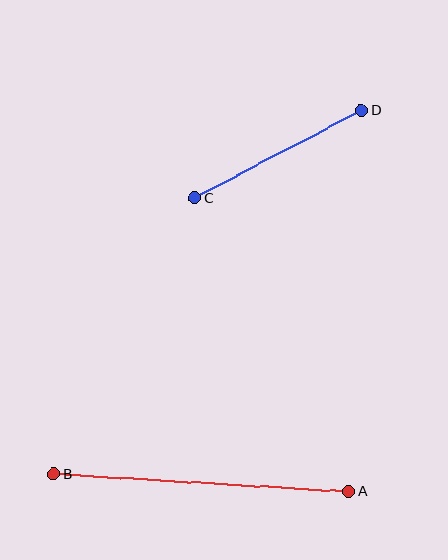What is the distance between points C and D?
The distance is approximately 188 pixels.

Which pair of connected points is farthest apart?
Points A and B are farthest apart.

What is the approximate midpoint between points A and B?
The midpoint is at approximately (201, 483) pixels.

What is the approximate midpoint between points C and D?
The midpoint is at approximately (278, 154) pixels.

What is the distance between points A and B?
The distance is approximately 296 pixels.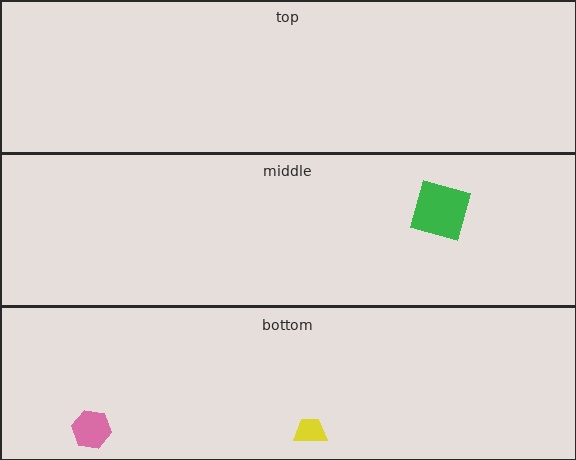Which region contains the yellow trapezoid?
The bottom region.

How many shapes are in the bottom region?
2.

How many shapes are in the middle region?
1.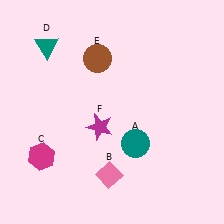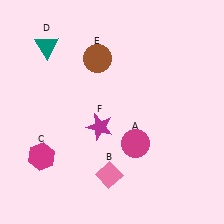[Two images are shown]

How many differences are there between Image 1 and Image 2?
There is 1 difference between the two images.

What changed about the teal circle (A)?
In Image 1, A is teal. In Image 2, it changed to magenta.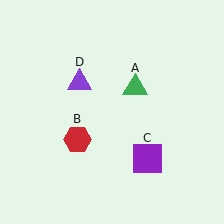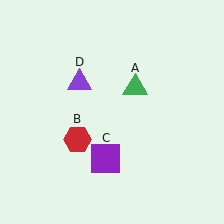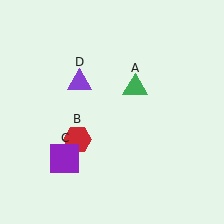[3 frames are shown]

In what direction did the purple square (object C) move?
The purple square (object C) moved left.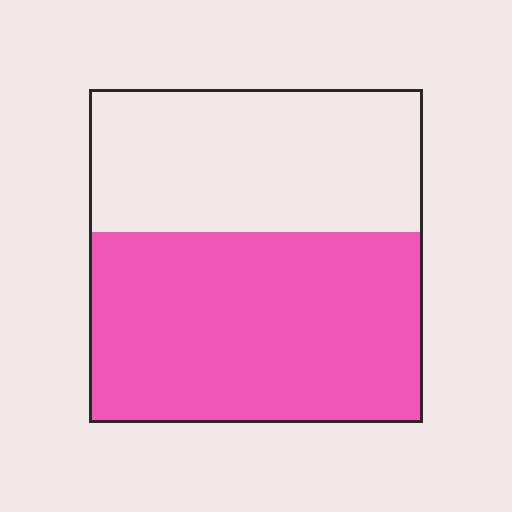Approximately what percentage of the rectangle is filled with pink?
Approximately 55%.